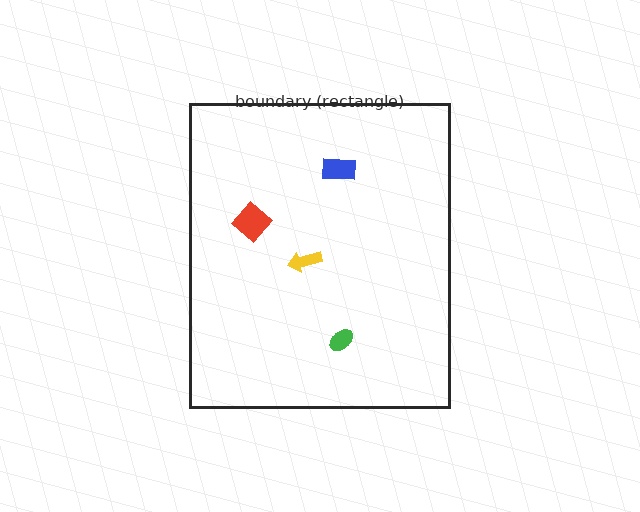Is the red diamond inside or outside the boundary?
Inside.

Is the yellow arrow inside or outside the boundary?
Inside.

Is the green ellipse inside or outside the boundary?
Inside.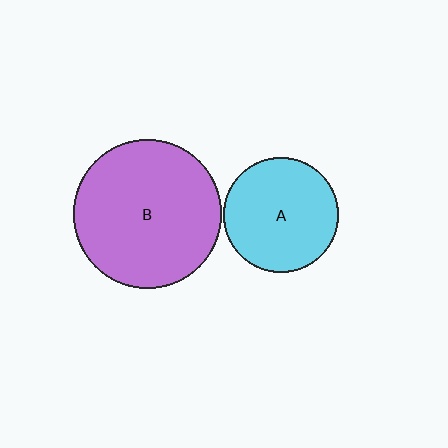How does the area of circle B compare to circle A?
Approximately 1.7 times.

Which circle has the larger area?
Circle B (purple).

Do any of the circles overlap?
No, none of the circles overlap.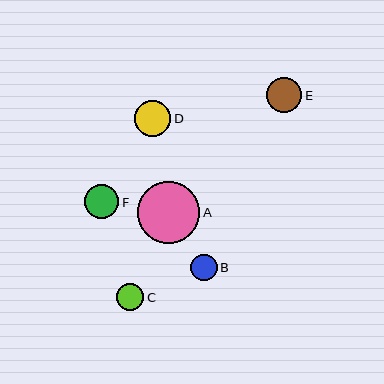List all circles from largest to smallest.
From largest to smallest: A, D, E, F, C, B.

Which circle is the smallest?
Circle B is the smallest with a size of approximately 27 pixels.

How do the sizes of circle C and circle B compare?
Circle C and circle B are approximately the same size.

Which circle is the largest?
Circle A is the largest with a size of approximately 63 pixels.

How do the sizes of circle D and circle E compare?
Circle D and circle E are approximately the same size.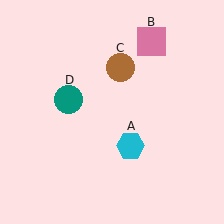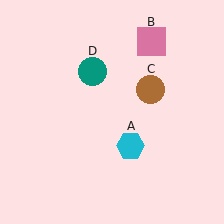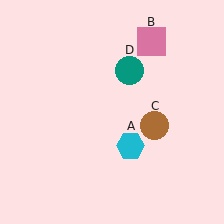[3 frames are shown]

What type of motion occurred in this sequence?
The brown circle (object C), teal circle (object D) rotated clockwise around the center of the scene.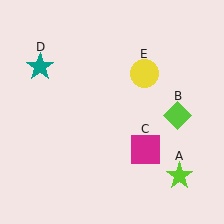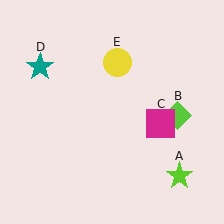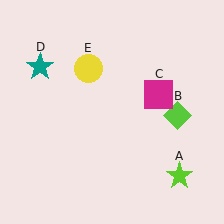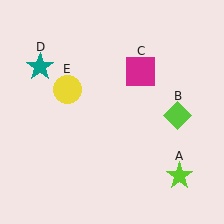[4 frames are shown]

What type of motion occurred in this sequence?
The magenta square (object C), yellow circle (object E) rotated counterclockwise around the center of the scene.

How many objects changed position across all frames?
2 objects changed position: magenta square (object C), yellow circle (object E).